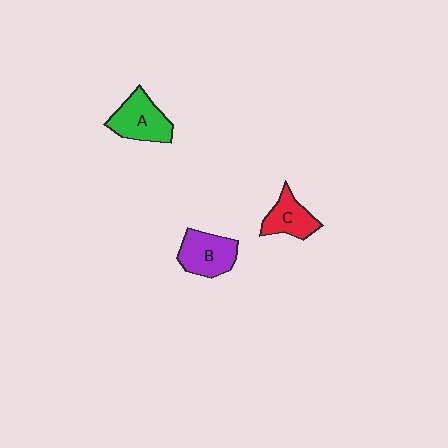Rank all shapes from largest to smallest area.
From largest to smallest: A (green), B (purple), C (red).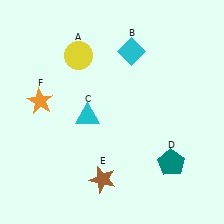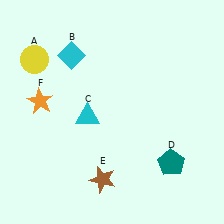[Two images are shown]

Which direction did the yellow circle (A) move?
The yellow circle (A) moved left.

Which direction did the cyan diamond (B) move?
The cyan diamond (B) moved left.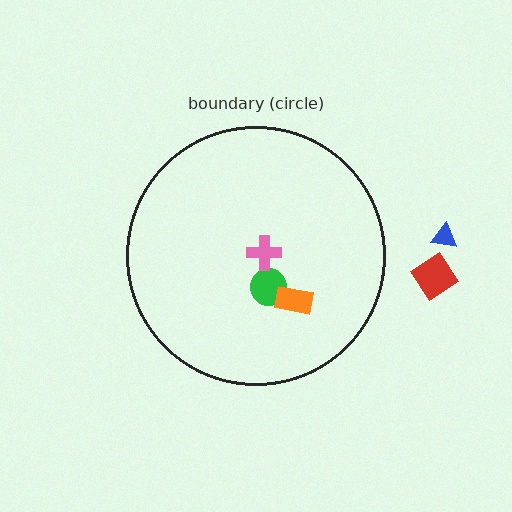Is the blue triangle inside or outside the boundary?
Outside.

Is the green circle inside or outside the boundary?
Inside.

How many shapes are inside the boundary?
3 inside, 2 outside.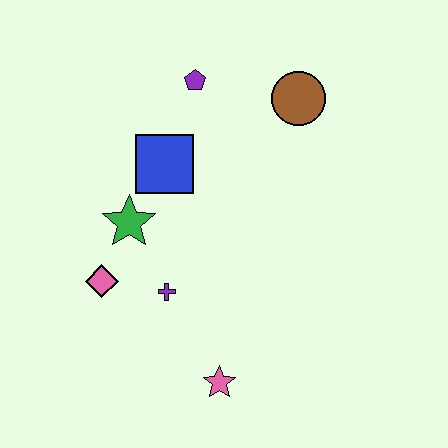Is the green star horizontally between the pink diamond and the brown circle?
Yes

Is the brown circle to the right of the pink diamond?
Yes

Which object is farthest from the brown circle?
The pink star is farthest from the brown circle.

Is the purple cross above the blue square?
No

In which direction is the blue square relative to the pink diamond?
The blue square is above the pink diamond.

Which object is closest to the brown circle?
The purple pentagon is closest to the brown circle.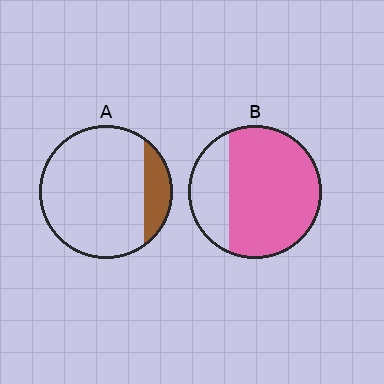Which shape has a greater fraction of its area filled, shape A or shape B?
Shape B.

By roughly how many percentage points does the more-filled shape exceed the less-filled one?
By roughly 60 percentage points (B over A).